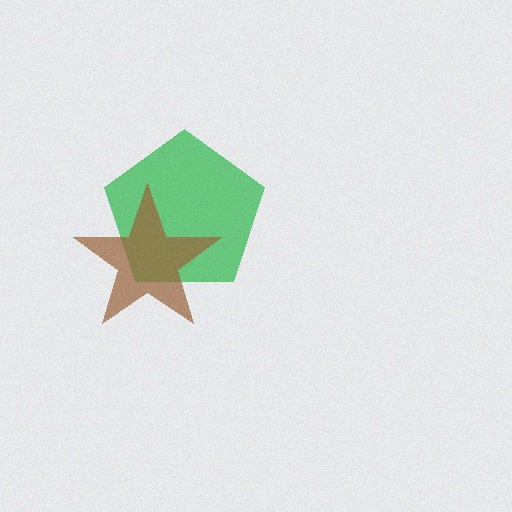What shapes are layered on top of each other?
The layered shapes are: a green pentagon, a brown star.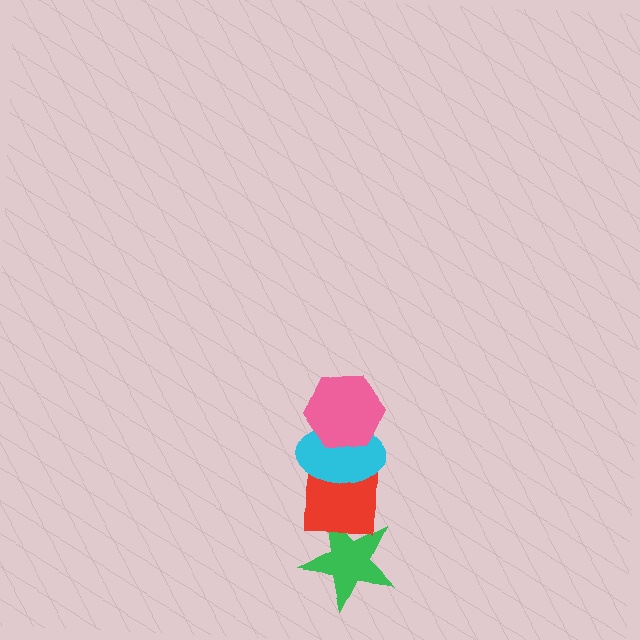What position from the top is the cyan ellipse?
The cyan ellipse is 2nd from the top.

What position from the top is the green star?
The green star is 4th from the top.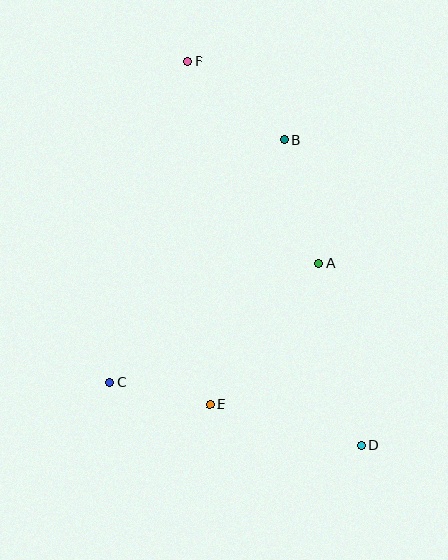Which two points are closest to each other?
Points C and E are closest to each other.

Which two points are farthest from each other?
Points D and F are farthest from each other.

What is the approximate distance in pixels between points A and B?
The distance between A and B is approximately 128 pixels.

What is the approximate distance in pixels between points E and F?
The distance between E and F is approximately 343 pixels.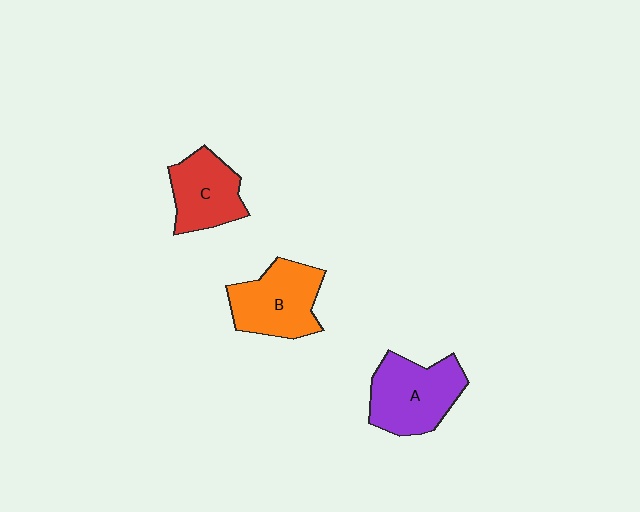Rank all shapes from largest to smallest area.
From largest to smallest: A (purple), B (orange), C (red).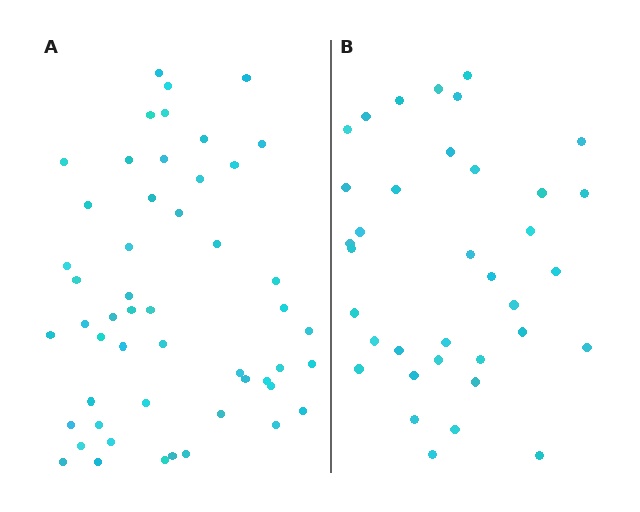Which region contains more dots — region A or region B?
Region A (the left region) has more dots.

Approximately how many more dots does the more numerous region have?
Region A has approximately 15 more dots than region B.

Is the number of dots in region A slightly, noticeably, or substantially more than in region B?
Region A has noticeably more, but not dramatically so. The ratio is roughly 1.4 to 1.